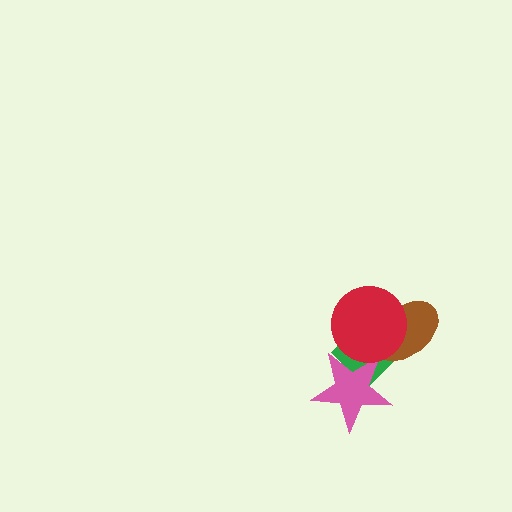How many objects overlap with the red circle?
3 objects overlap with the red circle.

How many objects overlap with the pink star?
2 objects overlap with the pink star.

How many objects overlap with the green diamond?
3 objects overlap with the green diamond.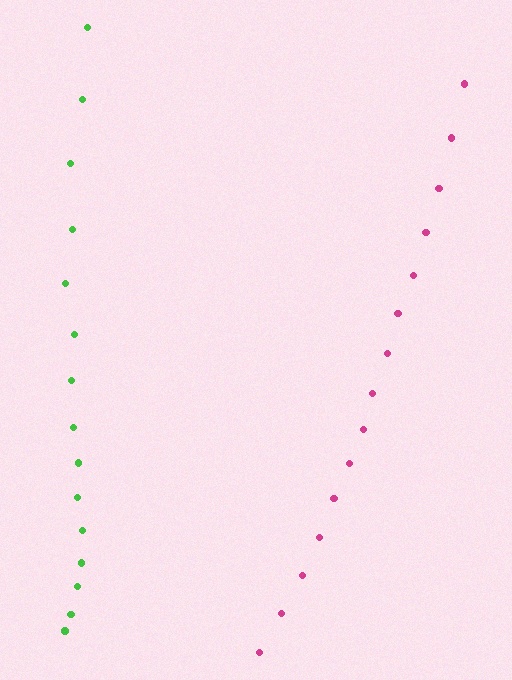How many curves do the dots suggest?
There are 2 distinct paths.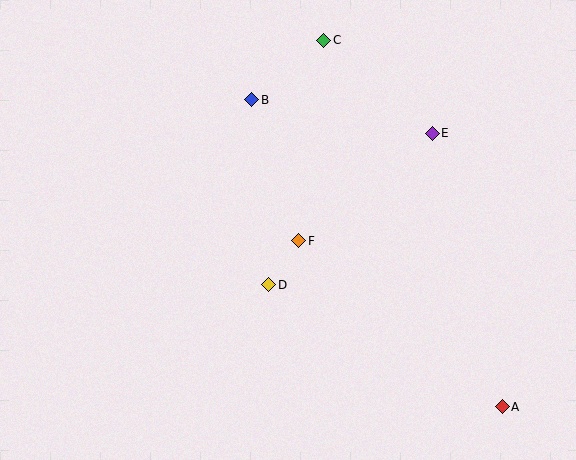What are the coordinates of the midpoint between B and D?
The midpoint between B and D is at (260, 192).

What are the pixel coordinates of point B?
Point B is at (252, 100).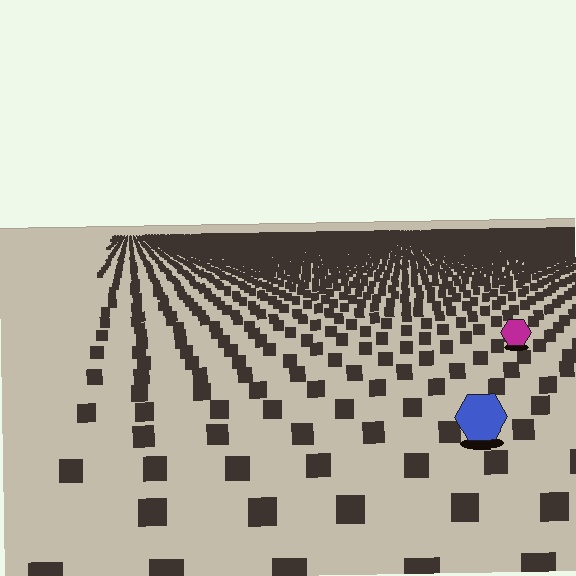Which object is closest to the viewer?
The blue hexagon is closest. The texture marks near it are larger and more spread out.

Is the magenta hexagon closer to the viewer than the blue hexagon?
No. The blue hexagon is closer — you can tell from the texture gradient: the ground texture is coarser near it.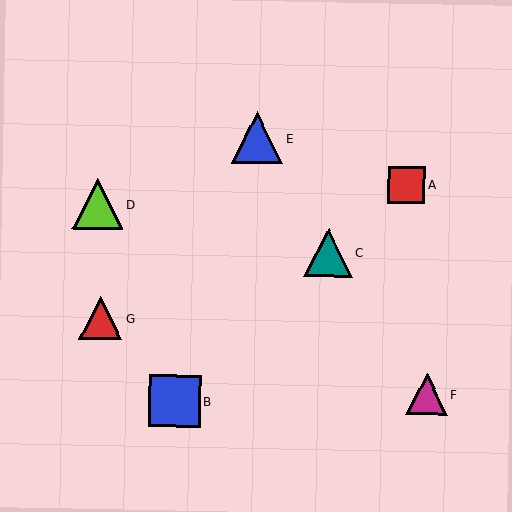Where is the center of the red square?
The center of the red square is at (407, 185).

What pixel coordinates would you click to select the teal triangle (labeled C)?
Click at (328, 253) to select the teal triangle C.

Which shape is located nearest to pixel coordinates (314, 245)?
The teal triangle (labeled C) at (328, 253) is nearest to that location.